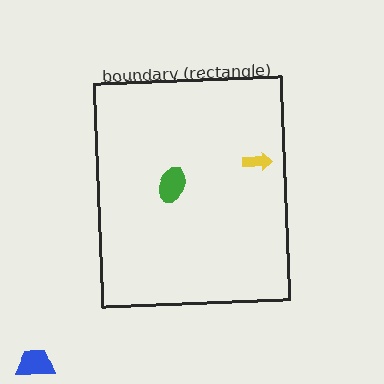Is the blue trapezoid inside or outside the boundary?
Outside.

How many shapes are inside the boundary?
2 inside, 1 outside.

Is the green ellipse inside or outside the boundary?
Inside.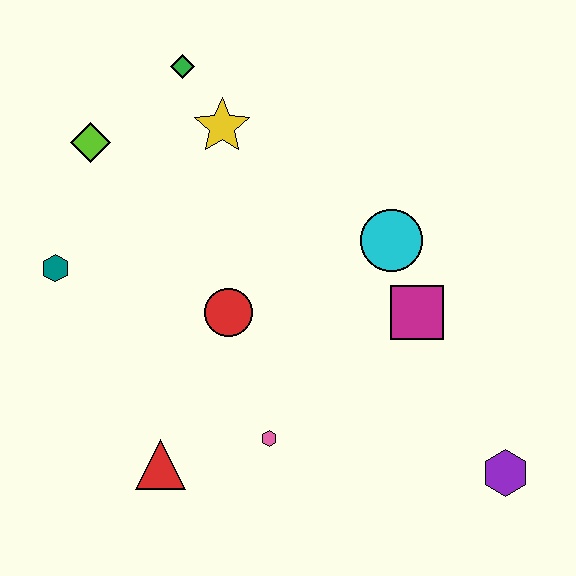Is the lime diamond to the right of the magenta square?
No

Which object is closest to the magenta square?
The cyan circle is closest to the magenta square.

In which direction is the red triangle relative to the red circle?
The red triangle is below the red circle.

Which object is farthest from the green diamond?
The purple hexagon is farthest from the green diamond.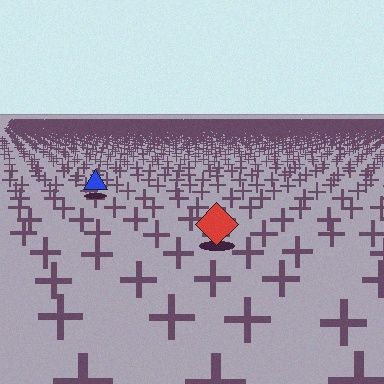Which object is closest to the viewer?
The red diamond is closest. The texture marks near it are larger and more spread out.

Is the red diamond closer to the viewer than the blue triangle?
Yes. The red diamond is closer — you can tell from the texture gradient: the ground texture is coarser near it.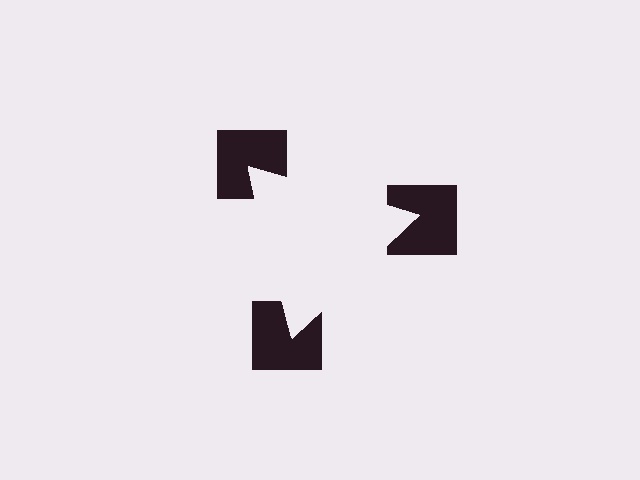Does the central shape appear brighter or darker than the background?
It typically appears slightly brighter than the background, even though no actual brightness change is drawn.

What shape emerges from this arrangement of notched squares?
An illusory triangle — its edges are inferred from the aligned wedge cuts in the notched squares, not physically drawn.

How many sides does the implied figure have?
3 sides.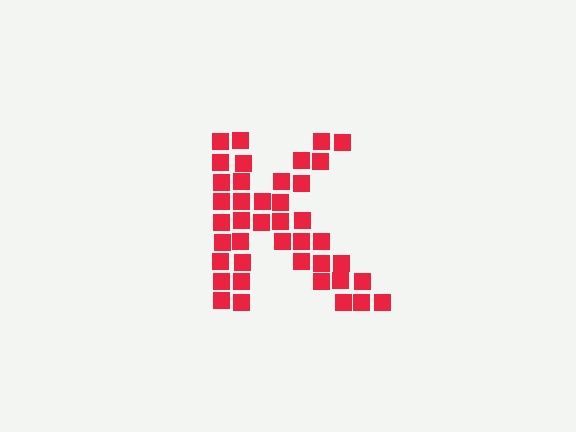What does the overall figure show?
The overall figure shows the letter K.